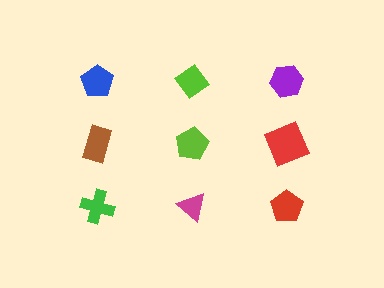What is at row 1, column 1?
A blue pentagon.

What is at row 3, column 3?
A red pentagon.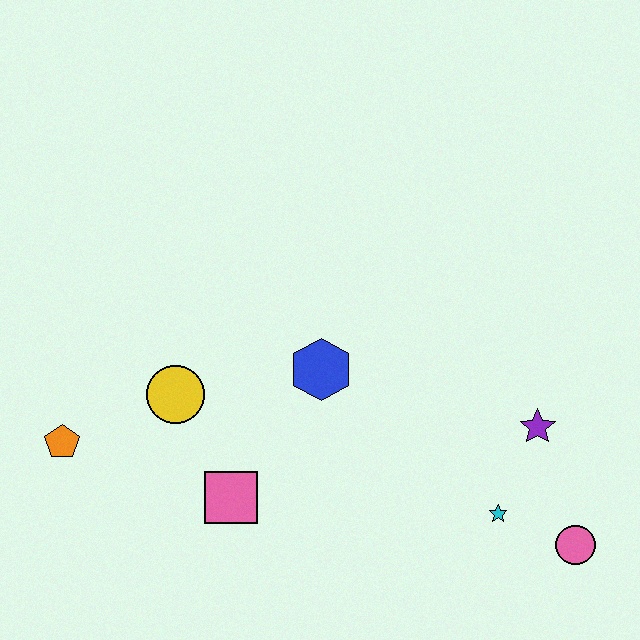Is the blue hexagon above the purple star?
Yes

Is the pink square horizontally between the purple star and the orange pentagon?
Yes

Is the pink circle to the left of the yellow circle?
No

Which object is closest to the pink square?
The yellow circle is closest to the pink square.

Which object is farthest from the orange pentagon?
The pink circle is farthest from the orange pentagon.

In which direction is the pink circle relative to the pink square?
The pink circle is to the right of the pink square.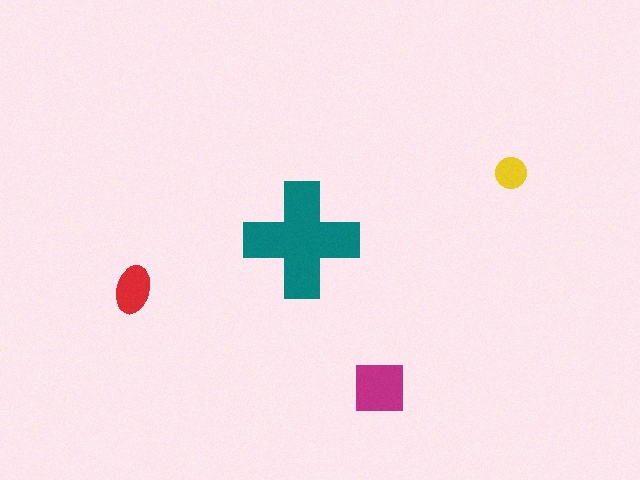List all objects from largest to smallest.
The teal cross, the magenta square, the red ellipse, the yellow circle.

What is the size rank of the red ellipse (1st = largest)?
3rd.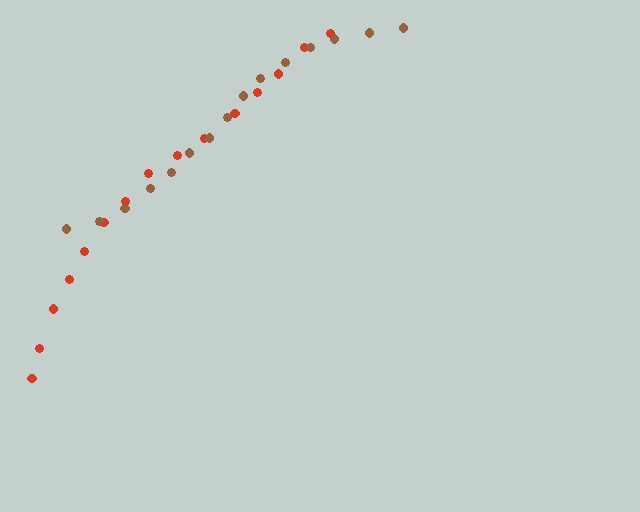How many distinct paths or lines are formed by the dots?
There are 2 distinct paths.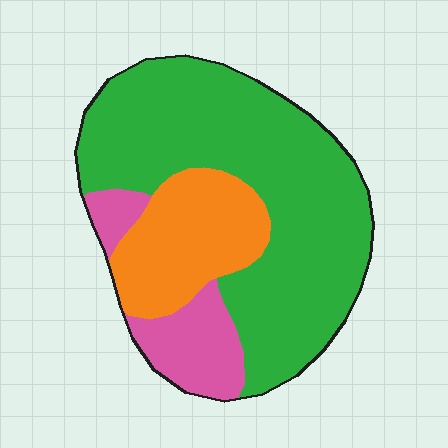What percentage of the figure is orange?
Orange takes up between a sixth and a third of the figure.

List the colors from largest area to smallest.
From largest to smallest: green, orange, pink.